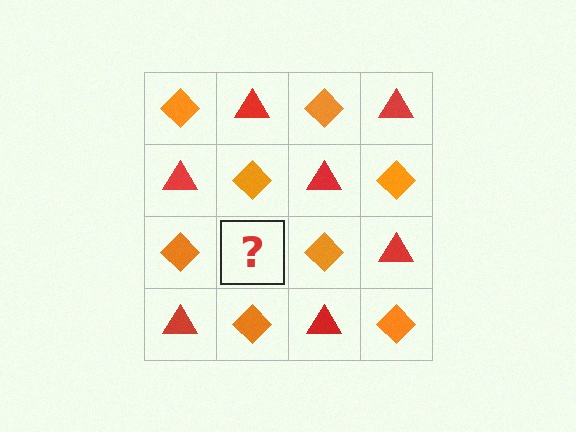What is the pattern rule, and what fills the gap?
The rule is that it alternates orange diamond and red triangle in a checkerboard pattern. The gap should be filled with a red triangle.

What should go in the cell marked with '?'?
The missing cell should contain a red triangle.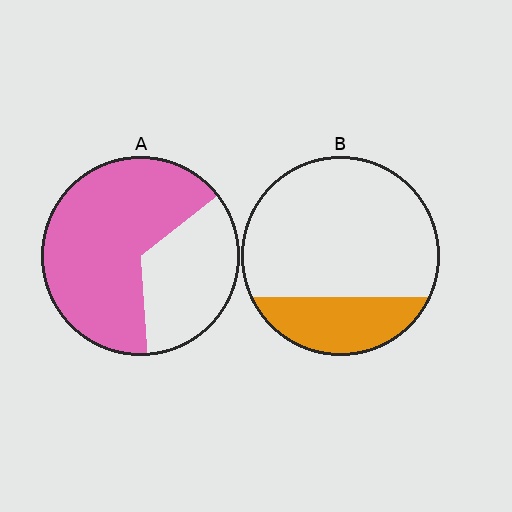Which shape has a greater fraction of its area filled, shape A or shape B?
Shape A.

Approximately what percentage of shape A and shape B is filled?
A is approximately 65% and B is approximately 25%.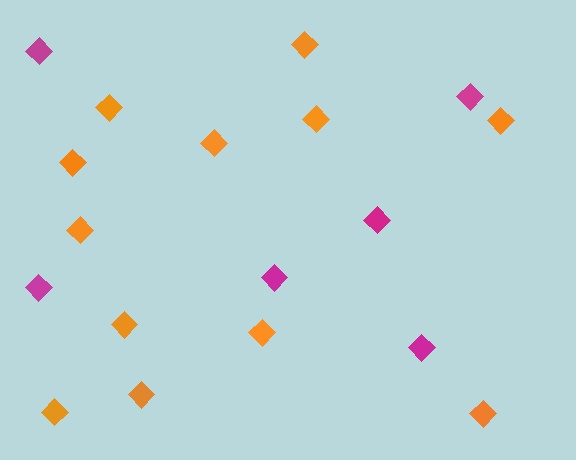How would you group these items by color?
There are 2 groups: one group of orange diamonds (12) and one group of magenta diamonds (6).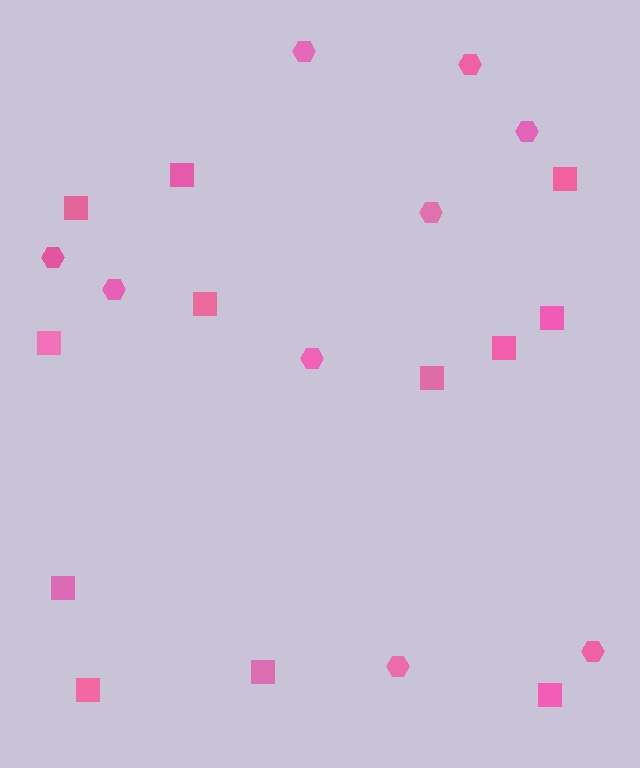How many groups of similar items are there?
There are 2 groups: one group of squares (12) and one group of hexagons (9).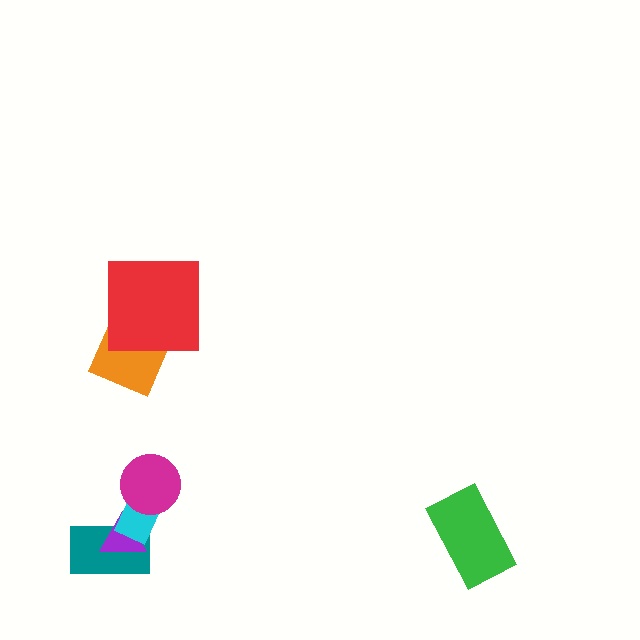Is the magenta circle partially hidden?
No, no other shape covers it.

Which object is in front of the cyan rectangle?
The magenta circle is in front of the cyan rectangle.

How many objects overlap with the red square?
1 object overlaps with the red square.